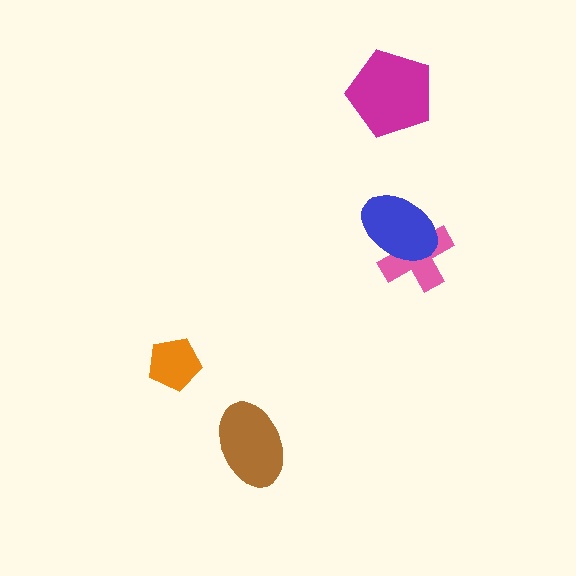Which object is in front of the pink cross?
The blue ellipse is in front of the pink cross.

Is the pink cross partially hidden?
Yes, it is partially covered by another shape.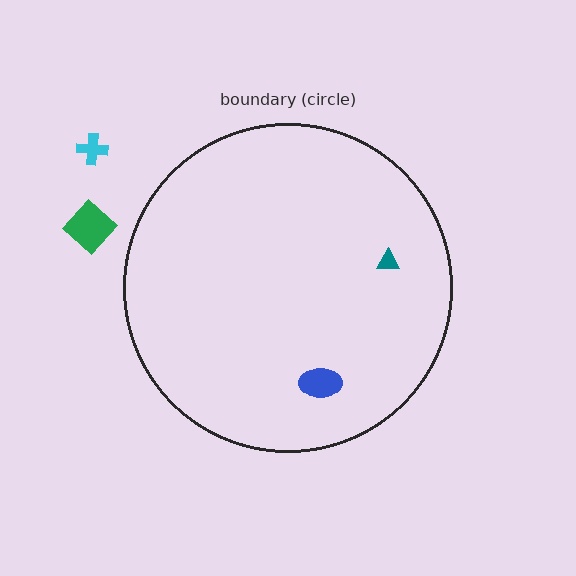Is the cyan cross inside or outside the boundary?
Outside.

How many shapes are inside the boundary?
2 inside, 2 outside.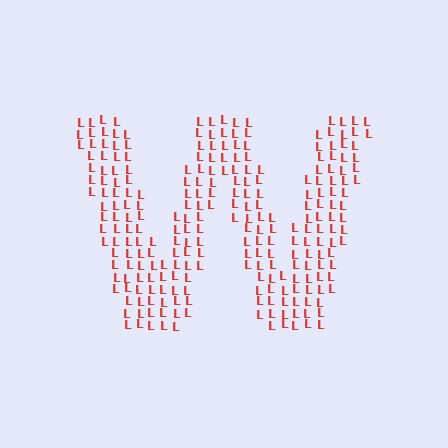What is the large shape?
The large shape is the letter W.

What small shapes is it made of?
It is made of small letter L's.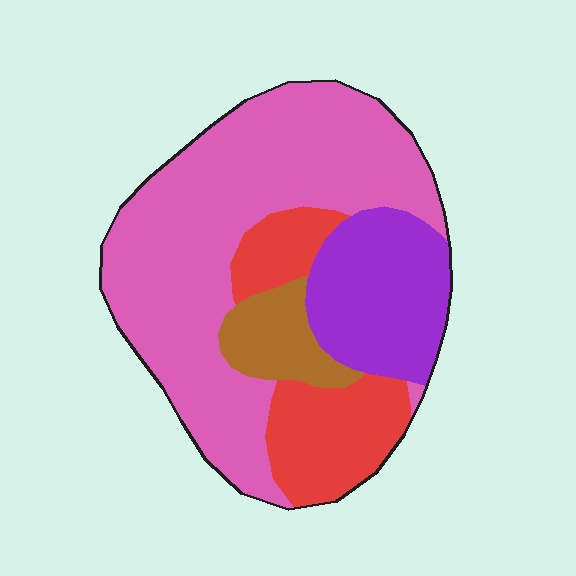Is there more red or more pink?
Pink.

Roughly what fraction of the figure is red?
Red covers around 20% of the figure.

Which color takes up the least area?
Brown, at roughly 10%.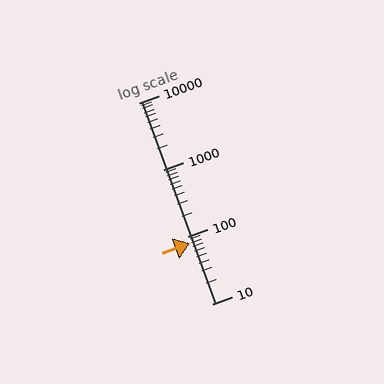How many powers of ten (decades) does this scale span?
The scale spans 3 decades, from 10 to 10000.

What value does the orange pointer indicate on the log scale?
The pointer indicates approximately 81.